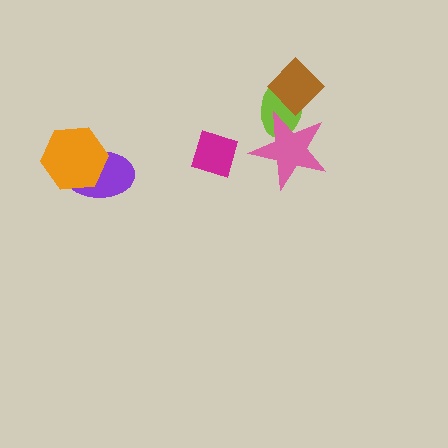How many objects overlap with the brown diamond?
1 object overlaps with the brown diamond.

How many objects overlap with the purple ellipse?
1 object overlaps with the purple ellipse.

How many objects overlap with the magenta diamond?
0 objects overlap with the magenta diamond.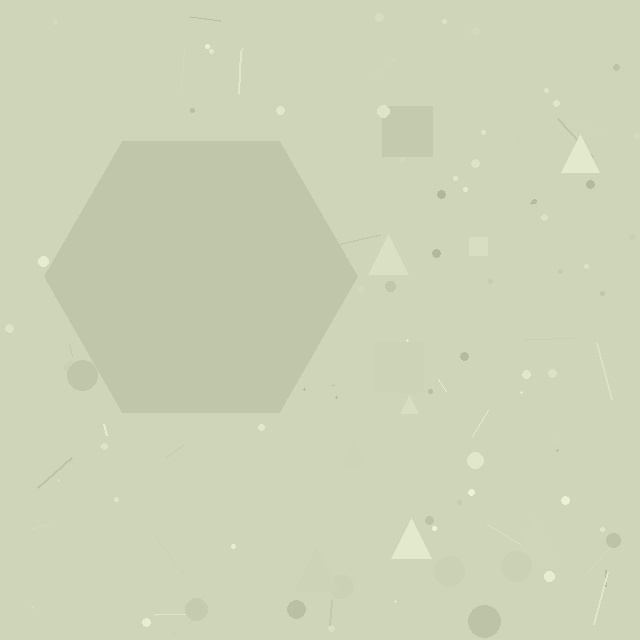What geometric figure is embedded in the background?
A hexagon is embedded in the background.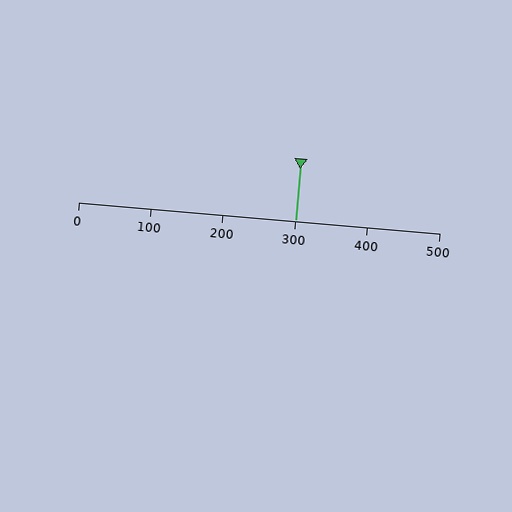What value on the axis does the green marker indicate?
The marker indicates approximately 300.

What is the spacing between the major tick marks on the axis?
The major ticks are spaced 100 apart.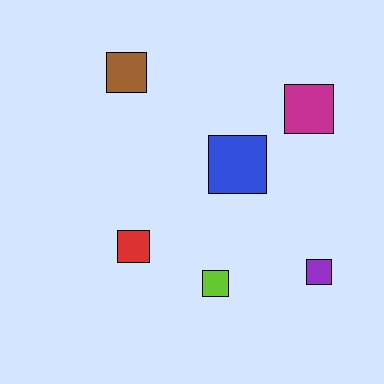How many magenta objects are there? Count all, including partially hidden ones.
There is 1 magenta object.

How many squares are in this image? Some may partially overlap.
There are 6 squares.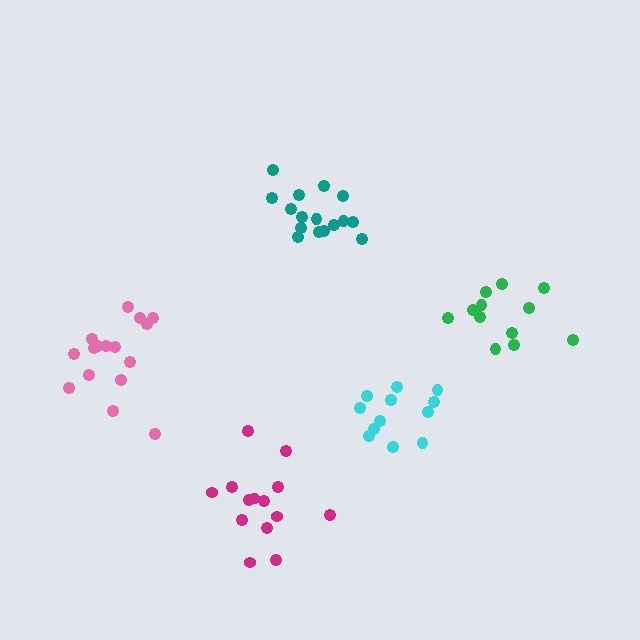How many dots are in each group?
Group 1: 14 dots, Group 2: 12 dots, Group 3: 16 dots, Group 4: 16 dots, Group 5: 12 dots (70 total).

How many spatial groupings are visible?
There are 5 spatial groupings.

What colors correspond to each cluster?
The clusters are colored: magenta, green, pink, teal, cyan.